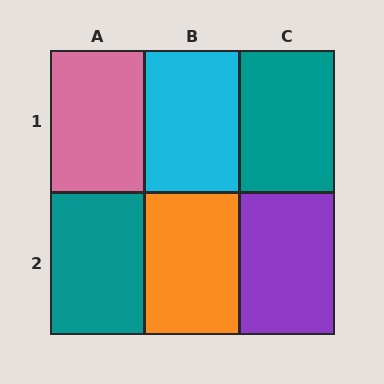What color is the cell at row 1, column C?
Teal.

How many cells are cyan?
1 cell is cyan.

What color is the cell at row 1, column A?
Pink.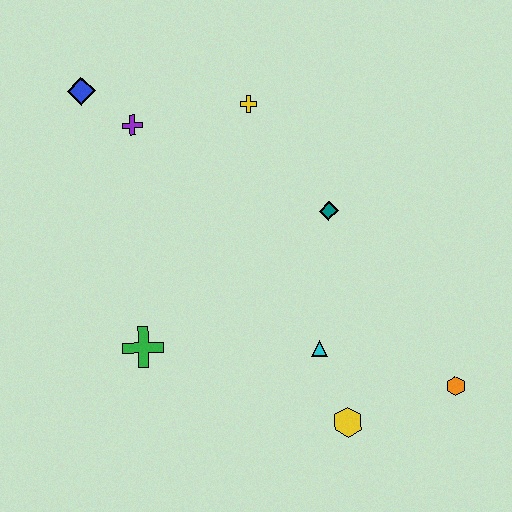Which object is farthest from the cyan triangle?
The blue diamond is farthest from the cyan triangle.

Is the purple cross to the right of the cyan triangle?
No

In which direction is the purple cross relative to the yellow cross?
The purple cross is to the left of the yellow cross.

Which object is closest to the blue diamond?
The purple cross is closest to the blue diamond.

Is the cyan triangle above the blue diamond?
No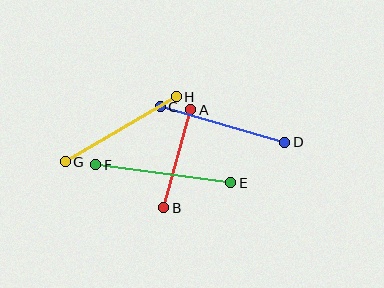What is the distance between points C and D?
The distance is approximately 129 pixels.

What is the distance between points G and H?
The distance is approximately 128 pixels.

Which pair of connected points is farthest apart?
Points E and F are farthest apart.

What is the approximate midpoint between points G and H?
The midpoint is at approximately (121, 129) pixels.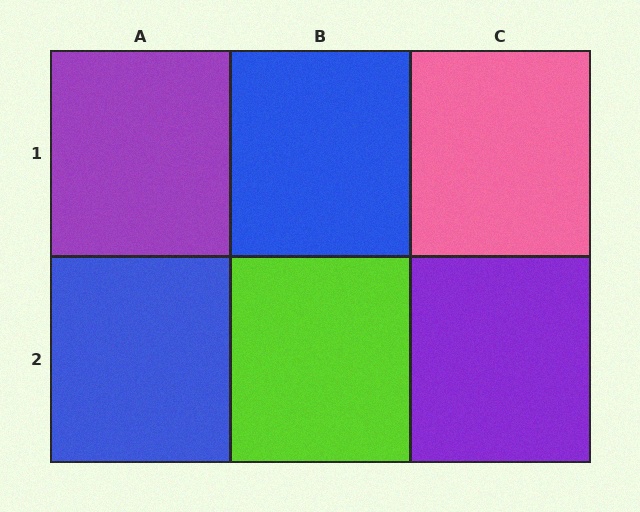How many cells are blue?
2 cells are blue.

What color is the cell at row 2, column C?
Purple.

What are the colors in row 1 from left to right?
Purple, blue, pink.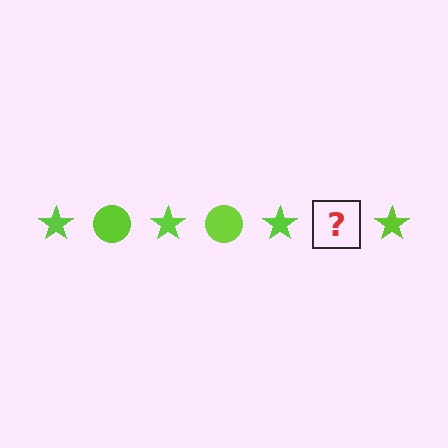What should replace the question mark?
The question mark should be replaced with a lime circle.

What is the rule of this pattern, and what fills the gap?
The rule is that the pattern cycles through star, circle shapes in lime. The gap should be filled with a lime circle.